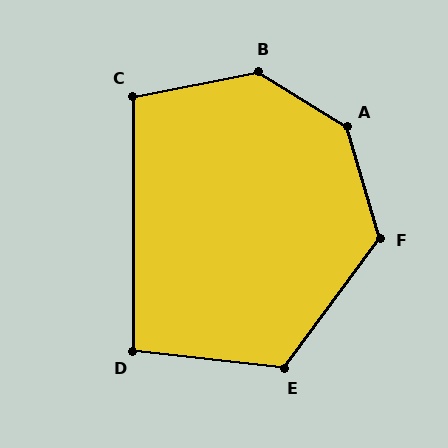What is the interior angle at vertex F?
Approximately 127 degrees (obtuse).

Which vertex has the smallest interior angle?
D, at approximately 97 degrees.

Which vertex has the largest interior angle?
A, at approximately 139 degrees.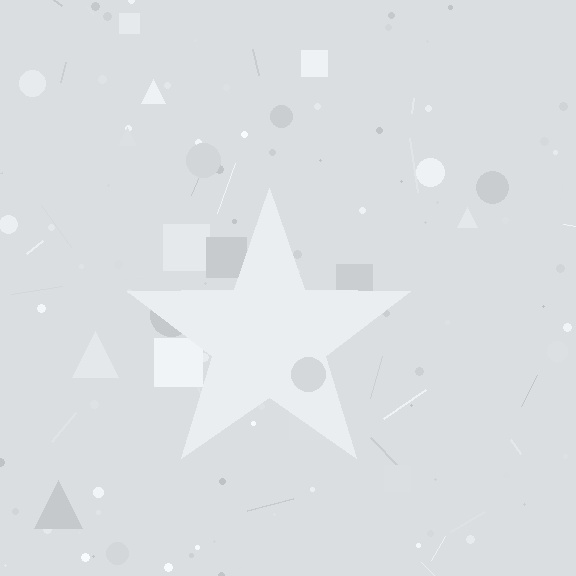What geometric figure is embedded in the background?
A star is embedded in the background.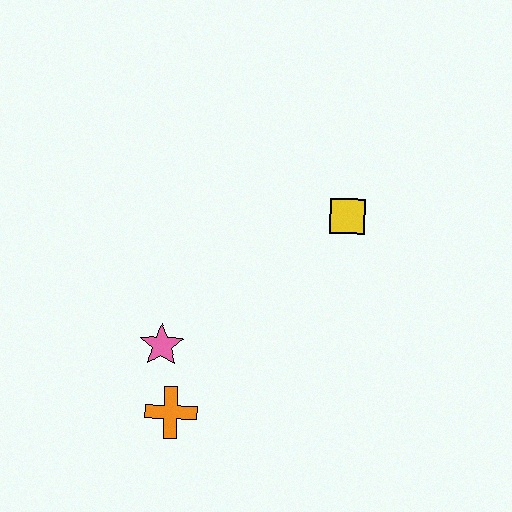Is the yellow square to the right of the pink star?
Yes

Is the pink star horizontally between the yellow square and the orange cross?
No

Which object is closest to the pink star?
The orange cross is closest to the pink star.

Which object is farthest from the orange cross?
The yellow square is farthest from the orange cross.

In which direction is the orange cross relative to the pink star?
The orange cross is below the pink star.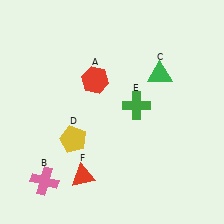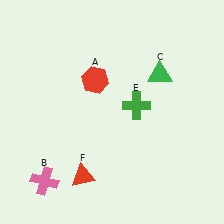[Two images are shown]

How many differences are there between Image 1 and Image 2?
There is 1 difference between the two images.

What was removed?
The yellow pentagon (D) was removed in Image 2.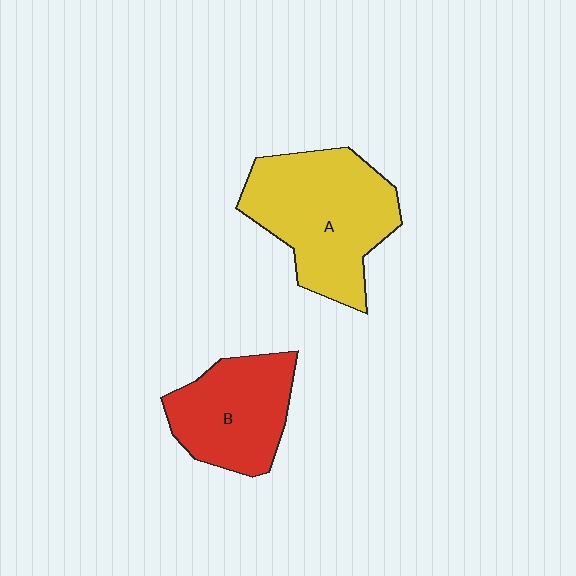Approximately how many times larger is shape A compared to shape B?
Approximately 1.4 times.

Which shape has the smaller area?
Shape B (red).